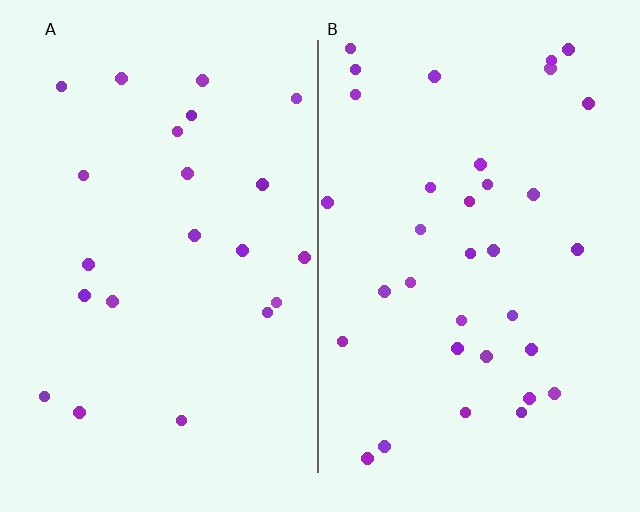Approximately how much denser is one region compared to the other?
Approximately 1.6× — region B over region A.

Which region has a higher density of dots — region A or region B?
B (the right).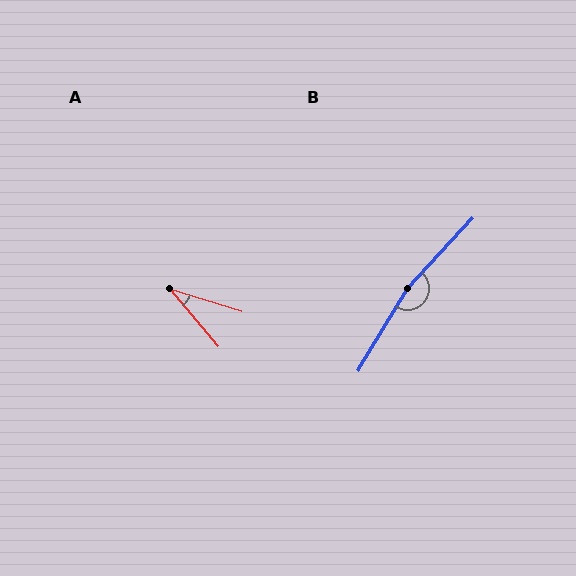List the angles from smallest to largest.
A (33°), B (168°).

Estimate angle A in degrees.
Approximately 33 degrees.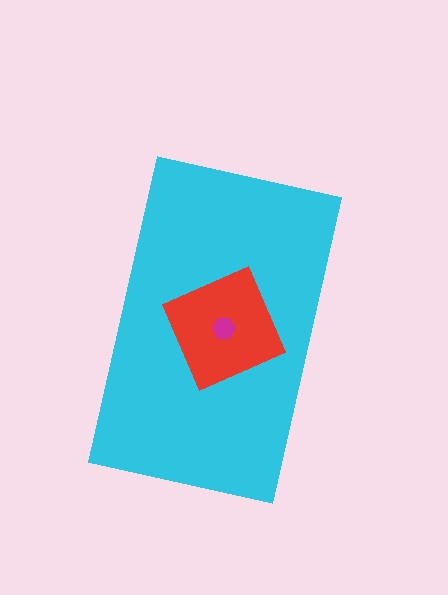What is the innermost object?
The magenta hexagon.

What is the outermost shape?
The cyan rectangle.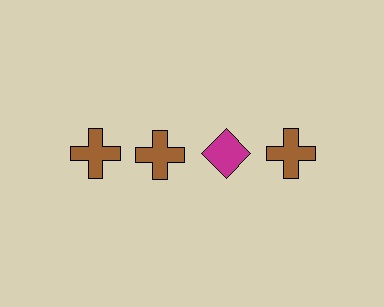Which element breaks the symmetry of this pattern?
The magenta diamond in the top row, center column breaks the symmetry. All other shapes are brown crosses.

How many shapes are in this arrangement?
There are 4 shapes arranged in a grid pattern.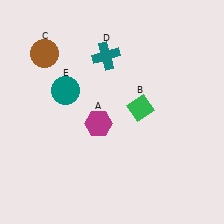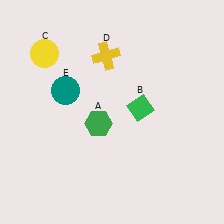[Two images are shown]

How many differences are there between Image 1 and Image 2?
There are 3 differences between the two images.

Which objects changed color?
A changed from magenta to green. C changed from brown to yellow. D changed from teal to yellow.